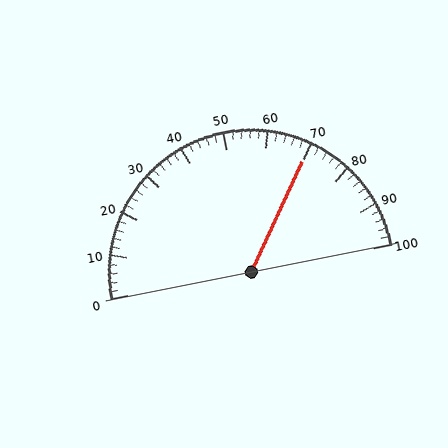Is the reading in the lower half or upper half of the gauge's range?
The reading is in the upper half of the range (0 to 100).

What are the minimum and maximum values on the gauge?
The gauge ranges from 0 to 100.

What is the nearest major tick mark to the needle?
The nearest major tick mark is 70.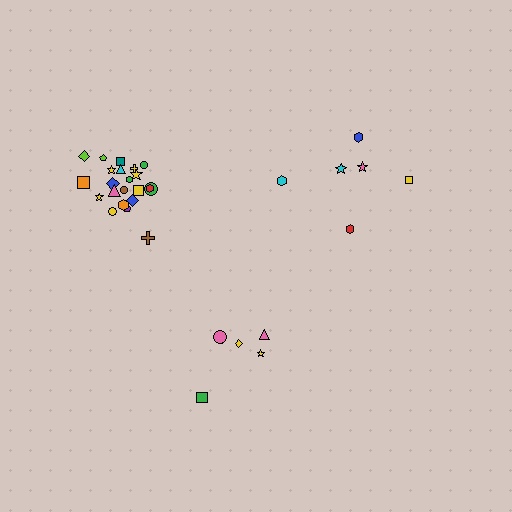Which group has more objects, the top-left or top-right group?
The top-left group.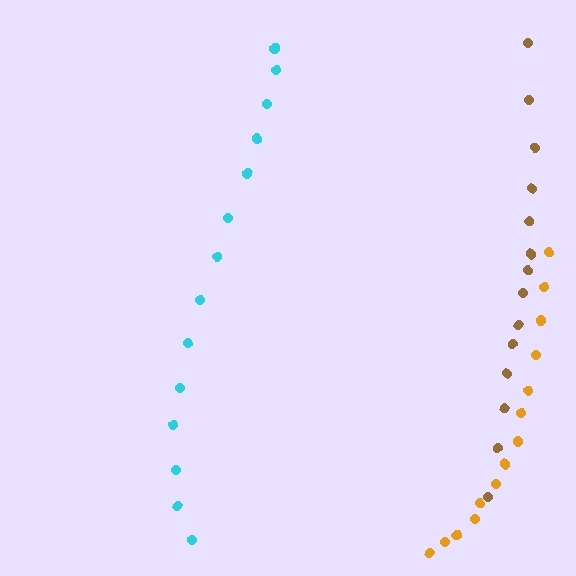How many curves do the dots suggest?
There are 3 distinct paths.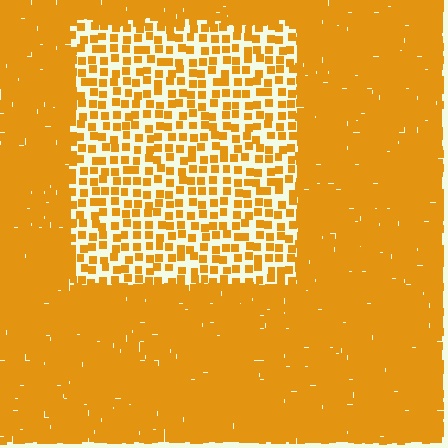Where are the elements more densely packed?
The elements are more densely packed outside the rectangle boundary.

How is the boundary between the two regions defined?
The boundary is defined by a change in element density (approximately 3.0x ratio). All elements are the same color, size, and shape.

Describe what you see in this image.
The image contains small orange elements arranged at two different densities. A rectangle-shaped region is visible where the elements are less densely packed than the surrounding area.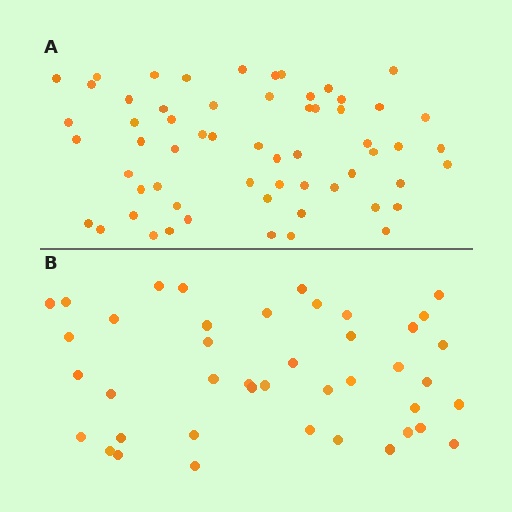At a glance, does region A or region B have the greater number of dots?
Region A (the top region) has more dots.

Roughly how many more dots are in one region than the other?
Region A has approximately 20 more dots than region B.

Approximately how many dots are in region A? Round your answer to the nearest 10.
About 60 dots.